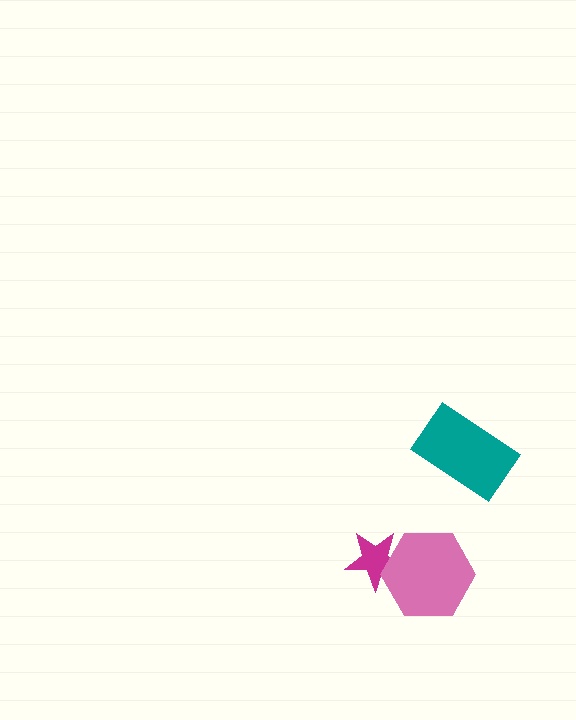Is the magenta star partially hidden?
Yes, it is partially covered by another shape.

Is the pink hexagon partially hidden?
No, no other shape covers it.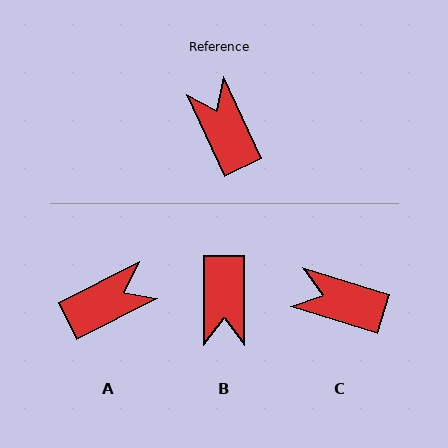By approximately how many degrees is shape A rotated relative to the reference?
Approximately 88 degrees clockwise.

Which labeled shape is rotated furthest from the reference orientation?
B, about 155 degrees away.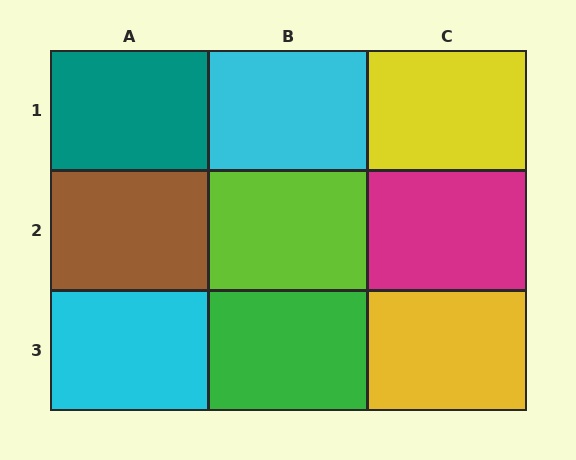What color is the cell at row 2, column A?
Brown.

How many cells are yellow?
2 cells are yellow.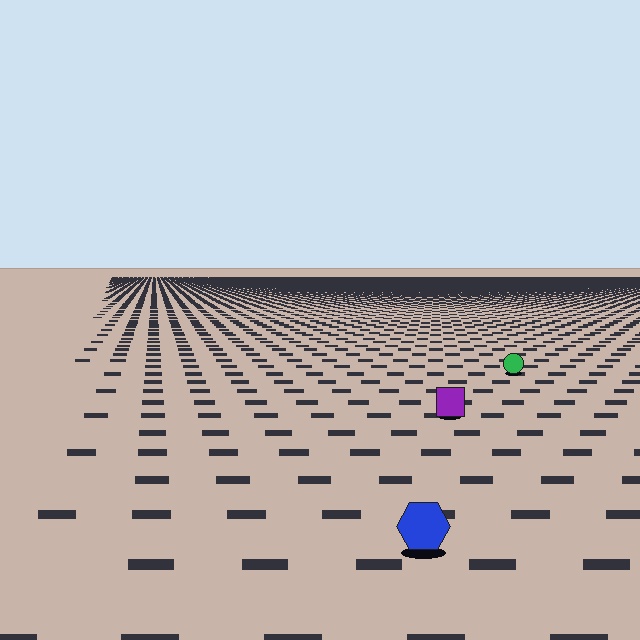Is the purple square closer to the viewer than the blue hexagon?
No. The blue hexagon is closer — you can tell from the texture gradient: the ground texture is coarser near it.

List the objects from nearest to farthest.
From nearest to farthest: the blue hexagon, the purple square, the green circle.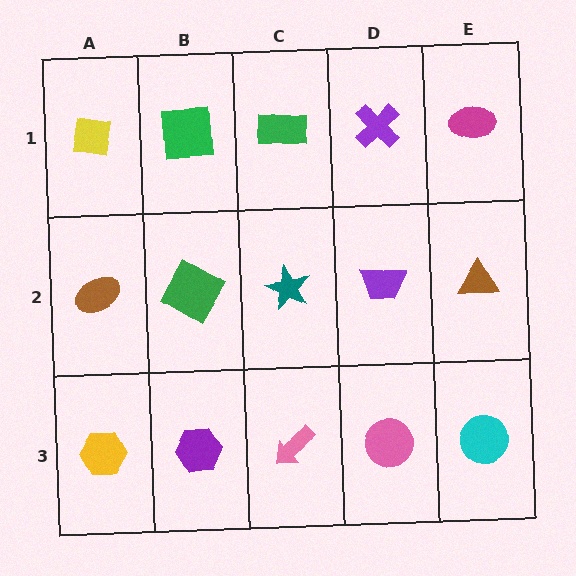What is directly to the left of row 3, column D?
A pink arrow.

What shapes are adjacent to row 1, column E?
A brown triangle (row 2, column E), a purple cross (row 1, column D).